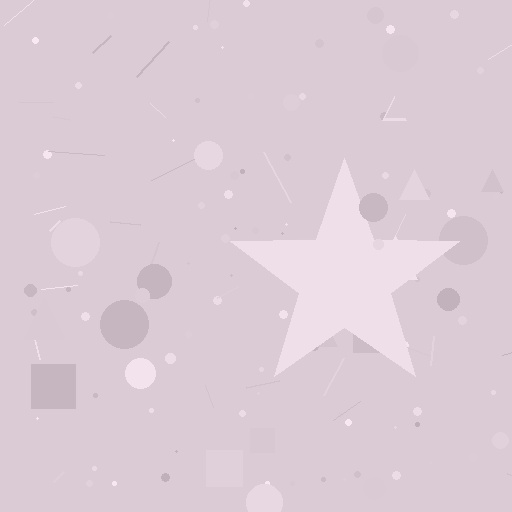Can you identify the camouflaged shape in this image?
The camouflaged shape is a star.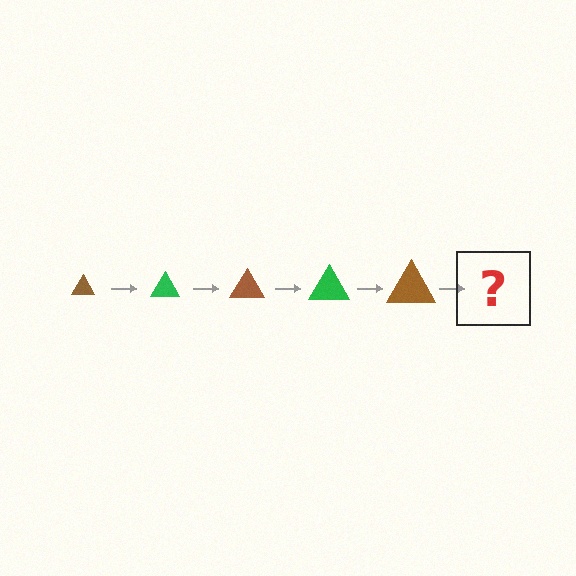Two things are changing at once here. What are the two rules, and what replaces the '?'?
The two rules are that the triangle grows larger each step and the color cycles through brown and green. The '?' should be a green triangle, larger than the previous one.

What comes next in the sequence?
The next element should be a green triangle, larger than the previous one.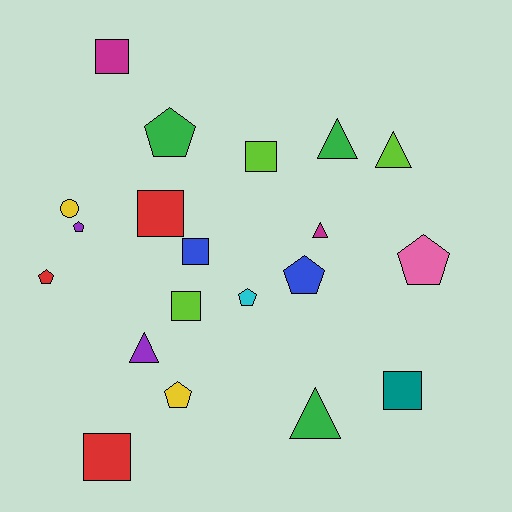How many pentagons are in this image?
There are 7 pentagons.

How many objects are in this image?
There are 20 objects.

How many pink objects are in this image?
There is 1 pink object.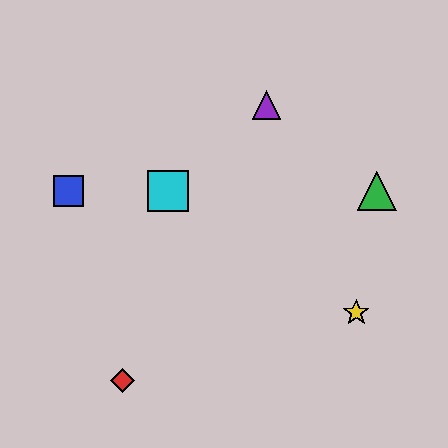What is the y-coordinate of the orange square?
The orange square is at y≈191.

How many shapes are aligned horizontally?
4 shapes (the blue square, the green triangle, the orange square, the cyan square) are aligned horizontally.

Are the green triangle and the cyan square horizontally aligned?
Yes, both are at y≈191.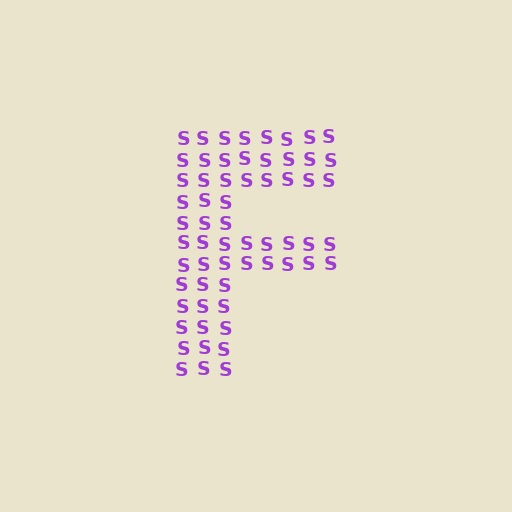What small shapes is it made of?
It is made of small letter S's.